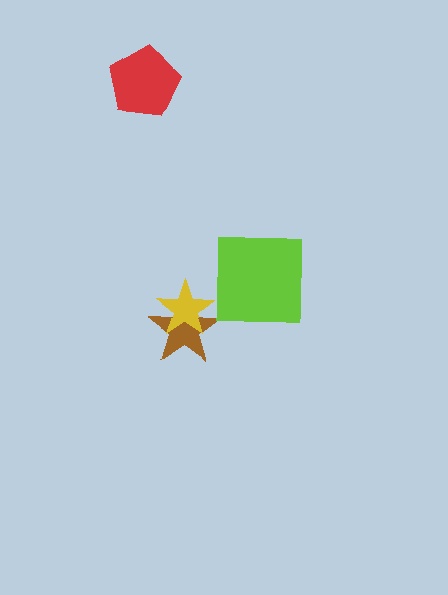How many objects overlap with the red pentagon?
0 objects overlap with the red pentagon.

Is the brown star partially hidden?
Yes, it is partially covered by another shape.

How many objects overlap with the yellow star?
1 object overlaps with the yellow star.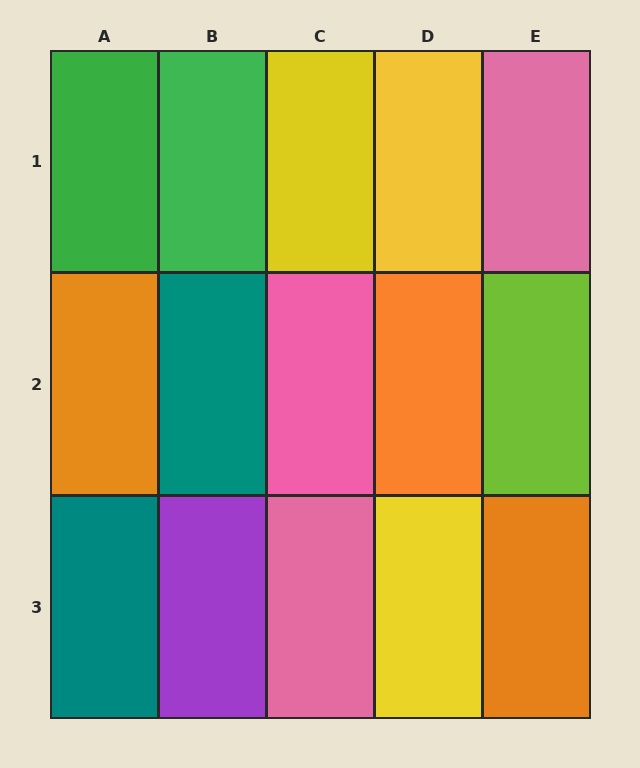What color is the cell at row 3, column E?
Orange.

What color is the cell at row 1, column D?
Yellow.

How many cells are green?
2 cells are green.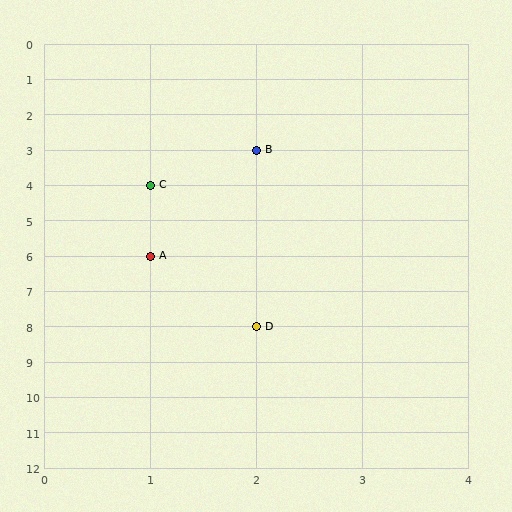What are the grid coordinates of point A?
Point A is at grid coordinates (1, 6).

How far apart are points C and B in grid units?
Points C and B are 1 column and 1 row apart (about 1.4 grid units diagonally).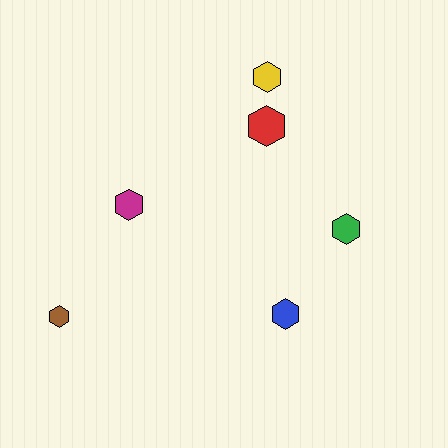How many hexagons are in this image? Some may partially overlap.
There are 6 hexagons.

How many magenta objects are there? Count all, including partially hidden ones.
There is 1 magenta object.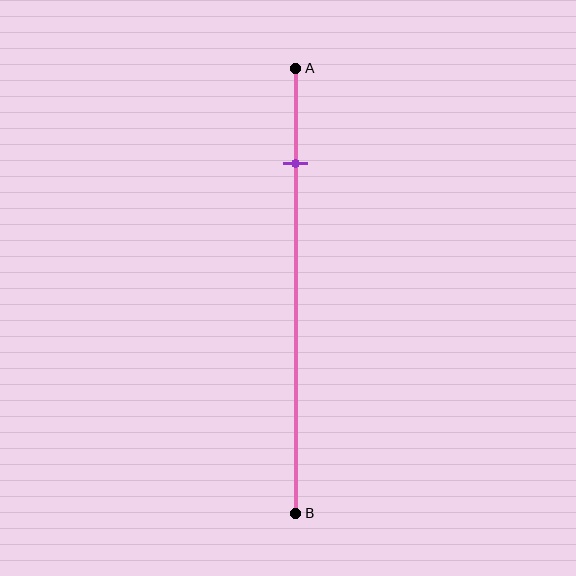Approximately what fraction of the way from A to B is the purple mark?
The purple mark is approximately 20% of the way from A to B.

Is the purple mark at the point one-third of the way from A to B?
No, the mark is at about 20% from A, not at the 33% one-third point.